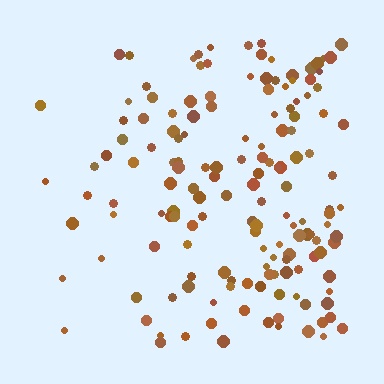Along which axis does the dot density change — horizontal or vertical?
Horizontal.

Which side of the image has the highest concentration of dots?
The right.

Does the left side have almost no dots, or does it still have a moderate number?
Still a moderate number, just noticeably fewer than the right.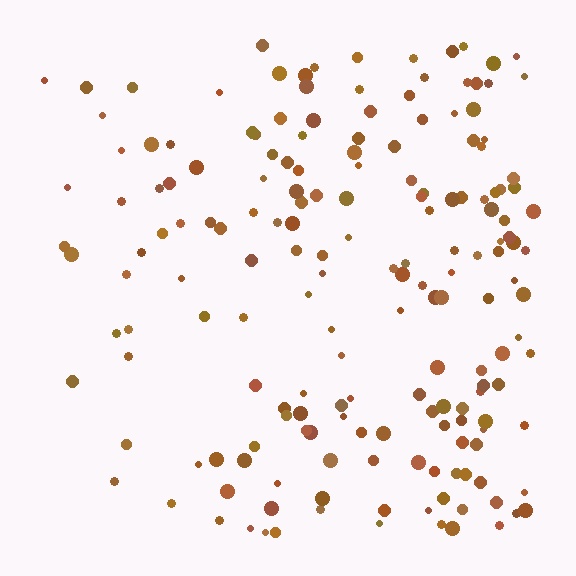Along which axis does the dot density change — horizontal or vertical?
Horizontal.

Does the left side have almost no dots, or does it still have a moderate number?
Still a moderate number, just noticeably fewer than the right.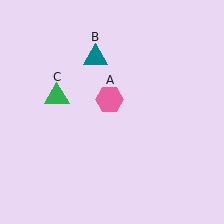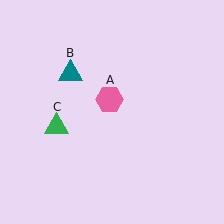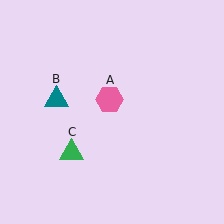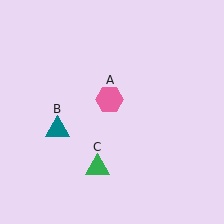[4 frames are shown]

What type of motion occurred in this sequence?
The teal triangle (object B), green triangle (object C) rotated counterclockwise around the center of the scene.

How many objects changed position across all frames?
2 objects changed position: teal triangle (object B), green triangle (object C).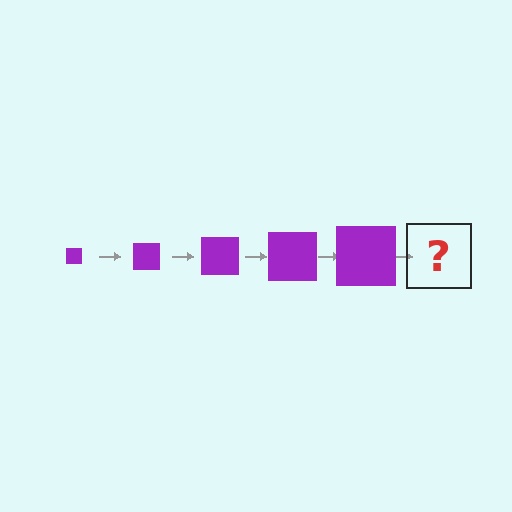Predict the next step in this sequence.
The next step is a purple square, larger than the previous one.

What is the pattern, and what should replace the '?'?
The pattern is that the square gets progressively larger each step. The '?' should be a purple square, larger than the previous one.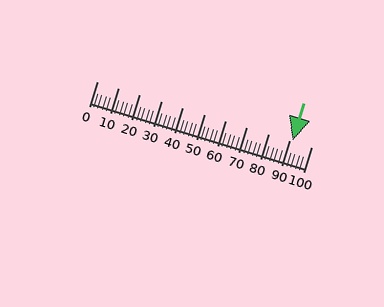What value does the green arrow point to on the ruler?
The green arrow points to approximately 91.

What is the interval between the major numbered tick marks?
The major tick marks are spaced 10 units apart.